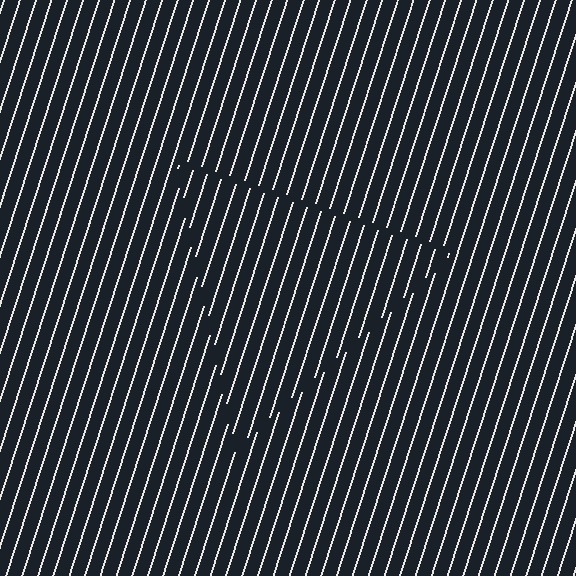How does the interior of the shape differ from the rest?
The interior of the shape contains the same grating, shifted by half a period — the contour is defined by the phase discontinuity where line-ends from the inner and outer gratings abut.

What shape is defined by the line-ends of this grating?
An illusory triangle. The interior of the shape contains the same grating, shifted by half a period — the contour is defined by the phase discontinuity where line-ends from the inner and outer gratings abut.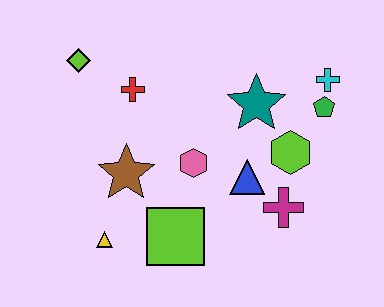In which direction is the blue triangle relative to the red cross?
The blue triangle is to the right of the red cross.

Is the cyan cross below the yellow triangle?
No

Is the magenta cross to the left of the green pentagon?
Yes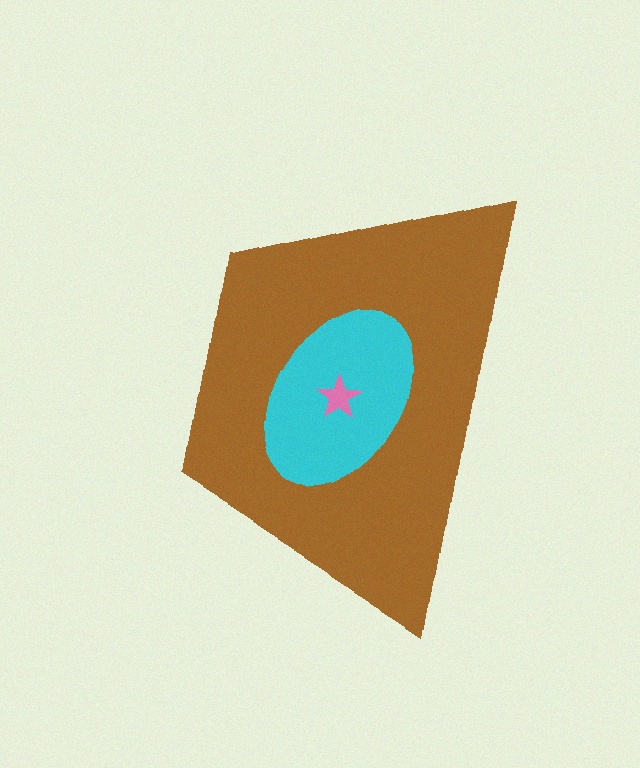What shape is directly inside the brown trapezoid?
The cyan ellipse.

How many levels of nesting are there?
3.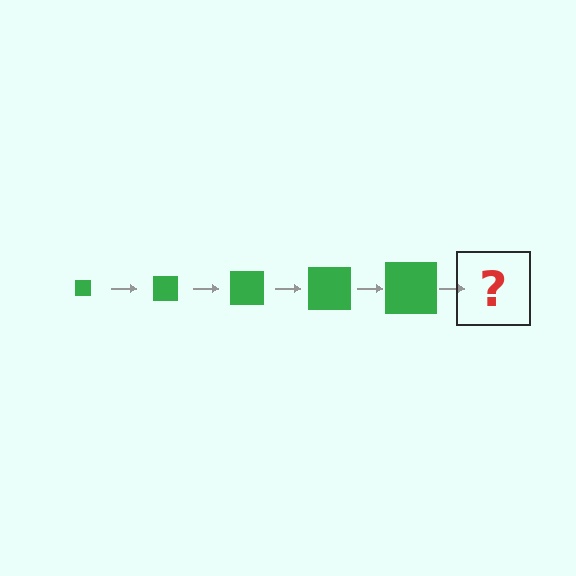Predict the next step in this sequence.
The next step is a green square, larger than the previous one.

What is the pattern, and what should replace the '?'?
The pattern is that the square gets progressively larger each step. The '?' should be a green square, larger than the previous one.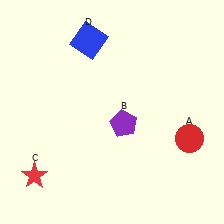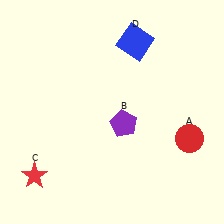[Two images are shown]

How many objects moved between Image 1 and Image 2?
1 object moved between the two images.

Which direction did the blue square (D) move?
The blue square (D) moved right.